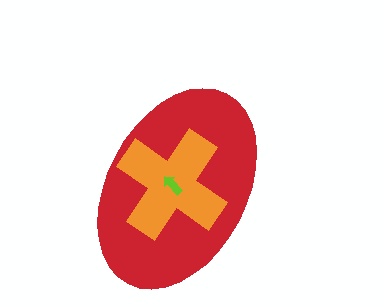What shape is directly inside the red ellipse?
The orange cross.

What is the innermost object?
The lime arrow.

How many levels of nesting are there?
3.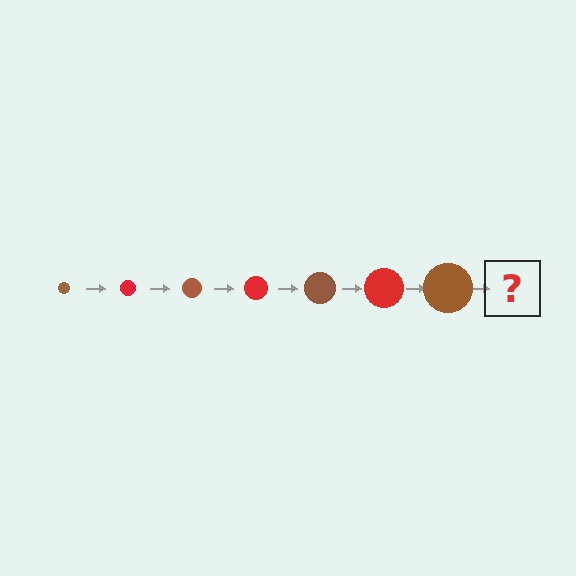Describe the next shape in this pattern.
It should be a red circle, larger than the previous one.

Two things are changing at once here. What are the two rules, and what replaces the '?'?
The two rules are that the circle grows larger each step and the color cycles through brown and red. The '?' should be a red circle, larger than the previous one.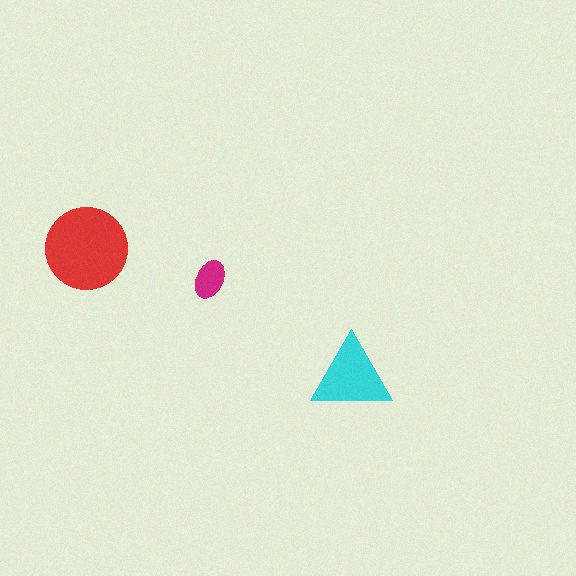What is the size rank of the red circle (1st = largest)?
1st.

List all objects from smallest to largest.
The magenta ellipse, the cyan triangle, the red circle.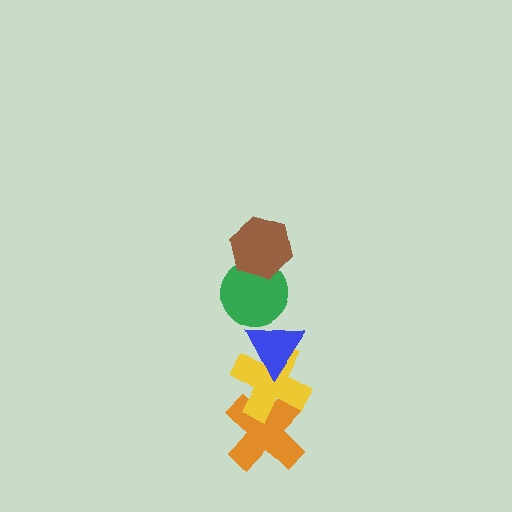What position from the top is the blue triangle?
The blue triangle is 3rd from the top.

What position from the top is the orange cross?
The orange cross is 5th from the top.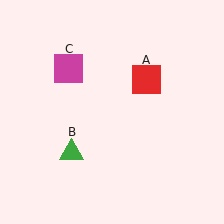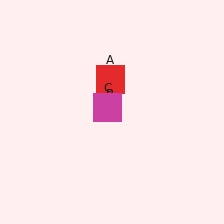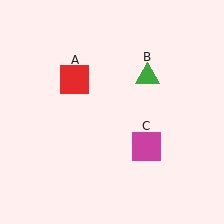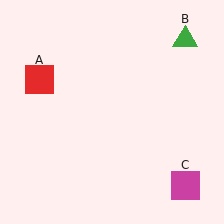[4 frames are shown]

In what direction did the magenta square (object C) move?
The magenta square (object C) moved down and to the right.